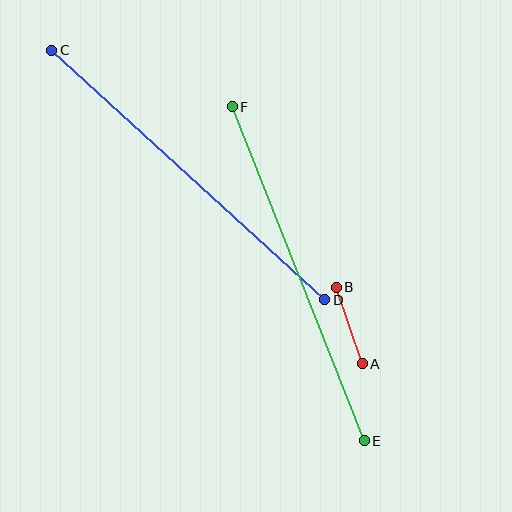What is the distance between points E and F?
The distance is approximately 360 pixels.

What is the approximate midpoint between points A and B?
The midpoint is at approximately (349, 326) pixels.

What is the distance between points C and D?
The distance is approximately 370 pixels.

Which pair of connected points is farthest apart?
Points C and D are farthest apart.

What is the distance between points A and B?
The distance is approximately 81 pixels.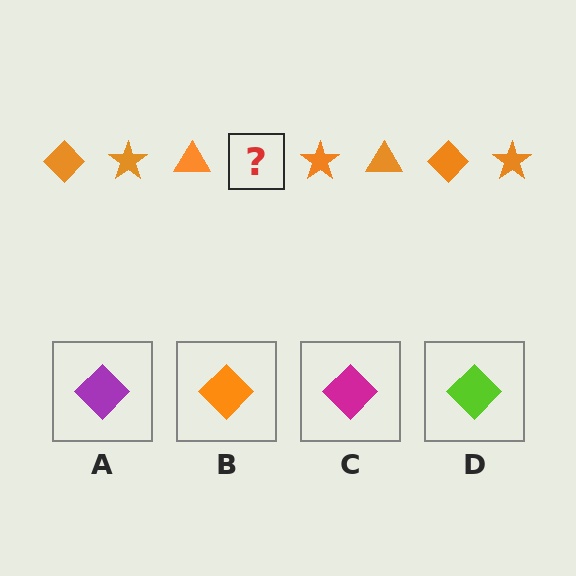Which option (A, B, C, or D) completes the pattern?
B.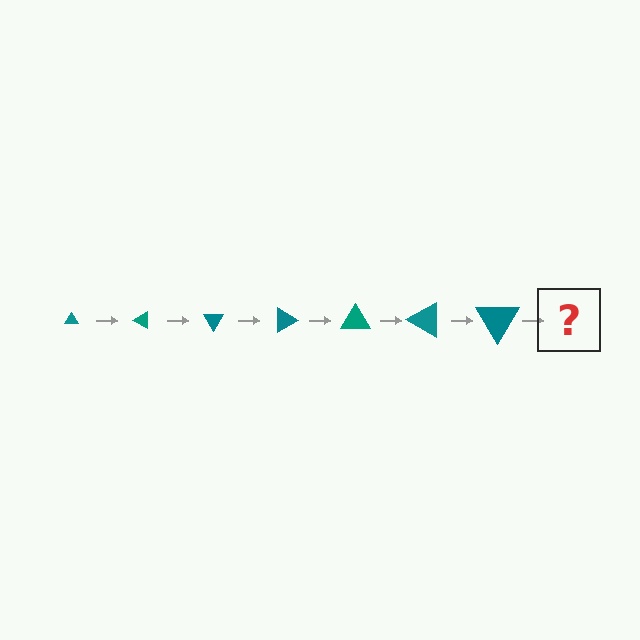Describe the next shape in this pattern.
It should be a triangle, larger than the previous one and rotated 210 degrees from the start.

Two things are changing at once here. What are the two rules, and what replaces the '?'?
The two rules are that the triangle grows larger each step and it rotates 30 degrees each step. The '?' should be a triangle, larger than the previous one and rotated 210 degrees from the start.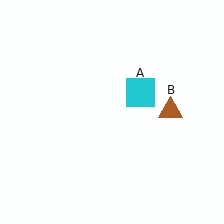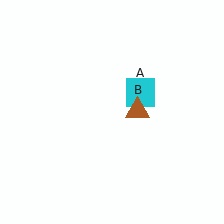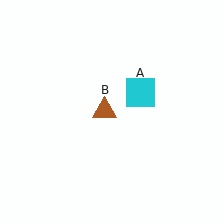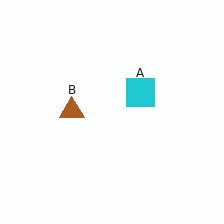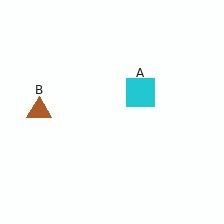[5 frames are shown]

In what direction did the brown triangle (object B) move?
The brown triangle (object B) moved left.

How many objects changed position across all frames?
1 object changed position: brown triangle (object B).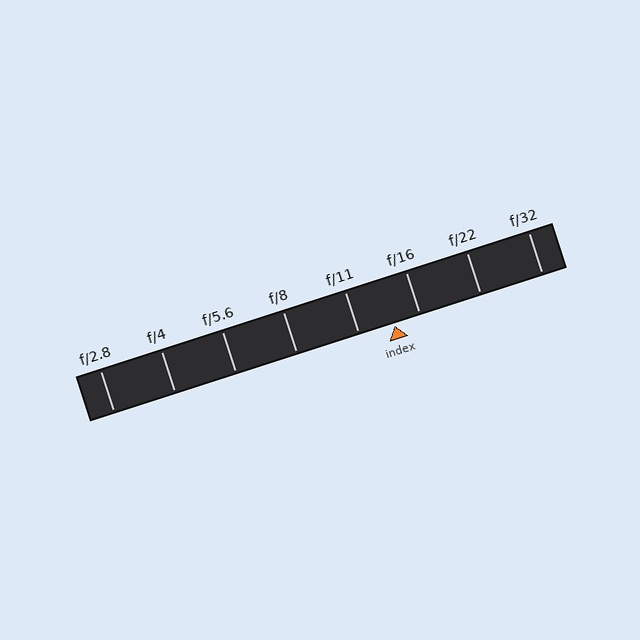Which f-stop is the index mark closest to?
The index mark is closest to f/16.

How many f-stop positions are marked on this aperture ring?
There are 8 f-stop positions marked.